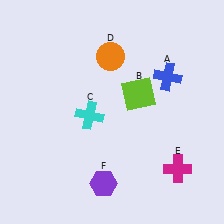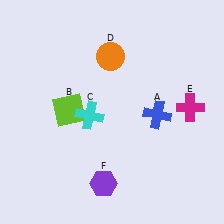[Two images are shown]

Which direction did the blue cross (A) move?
The blue cross (A) moved down.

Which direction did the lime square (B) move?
The lime square (B) moved left.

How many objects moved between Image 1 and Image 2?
3 objects moved between the two images.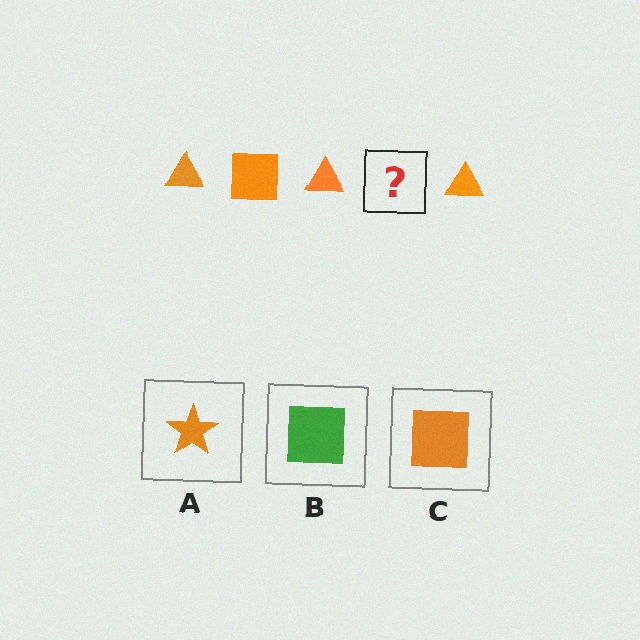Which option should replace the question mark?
Option C.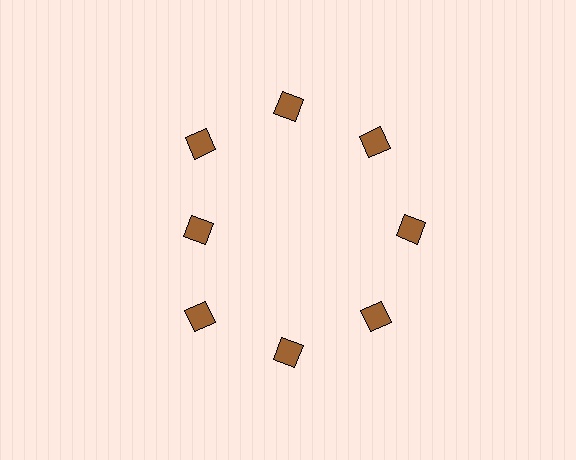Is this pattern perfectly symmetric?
No. The 8 brown diamonds are arranged in a ring, but one element near the 9 o'clock position is pulled inward toward the center, breaking the 8-fold rotational symmetry.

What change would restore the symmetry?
The symmetry would be restored by moving it outward, back onto the ring so that all 8 diamonds sit at equal angles and equal distance from the center.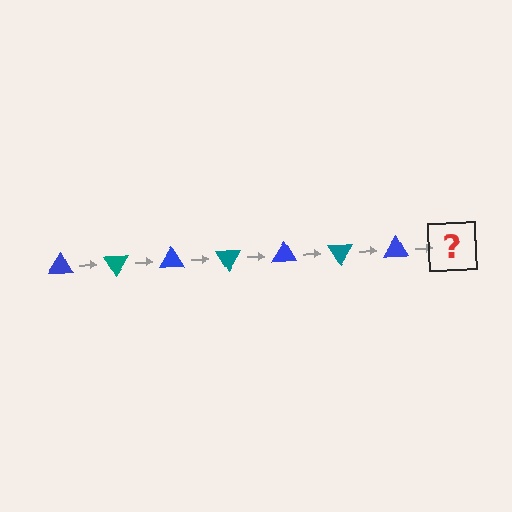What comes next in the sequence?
The next element should be a teal triangle, rotated 420 degrees from the start.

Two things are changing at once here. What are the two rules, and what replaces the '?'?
The two rules are that it rotates 60 degrees each step and the color cycles through blue and teal. The '?' should be a teal triangle, rotated 420 degrees from the start.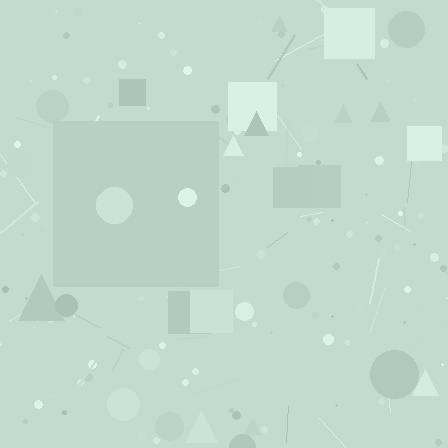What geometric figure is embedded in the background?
A square is embedded in the background.